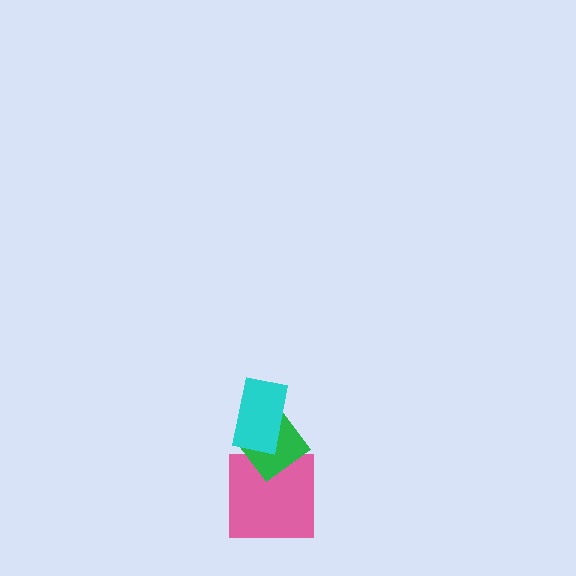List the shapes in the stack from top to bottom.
From top to bottom: the cyan rectangle, the green diamond, the pink square.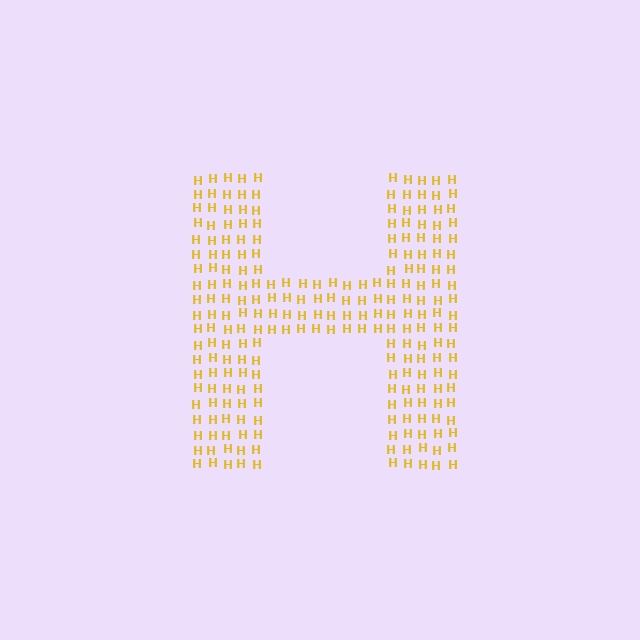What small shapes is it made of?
It is made of small letter H's.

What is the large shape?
The large shape is the letter H.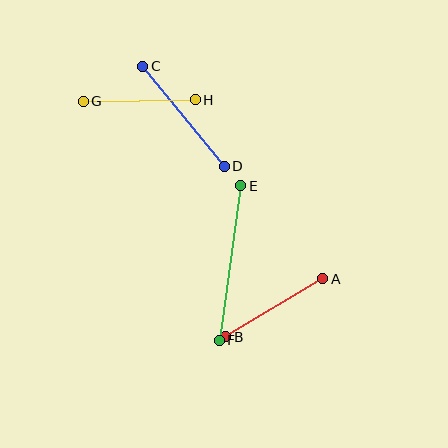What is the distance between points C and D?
The distance is approximately 129 pixels.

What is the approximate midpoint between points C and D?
The midpoint is at approximately (184, 116) pixels.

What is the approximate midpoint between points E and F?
The midpoint is at approximately (230, 263) pixels.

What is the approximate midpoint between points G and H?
The midpoint is at approximately (139, 101) pixels.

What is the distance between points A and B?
The distance is approximately 113 pixels.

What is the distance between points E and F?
The distance is approximately 156 pixels.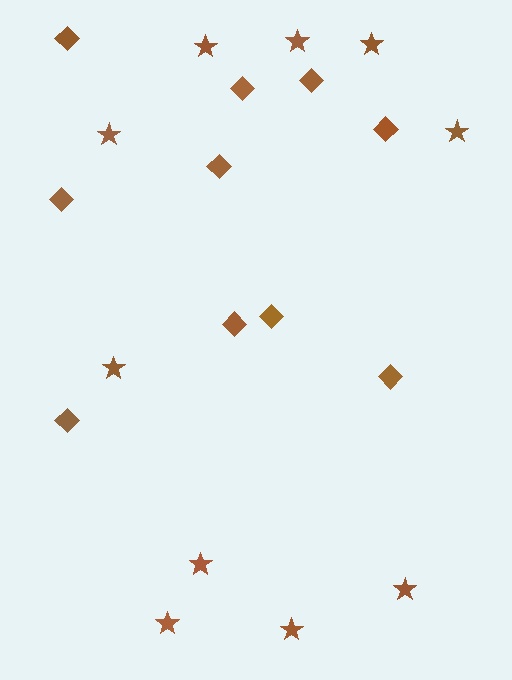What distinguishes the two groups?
There are 2 groups: one group of stars (10) and one group of diamonds (10).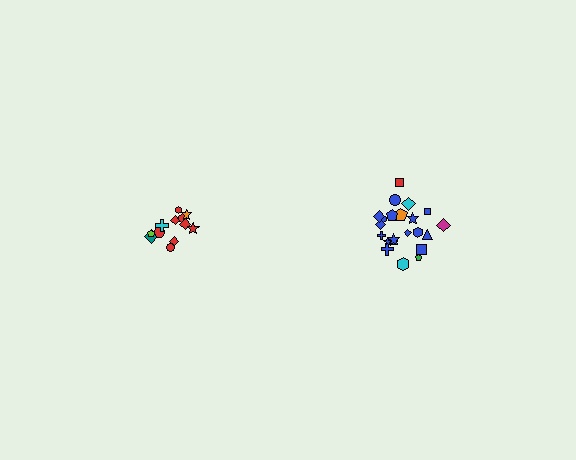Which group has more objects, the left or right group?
The right group.